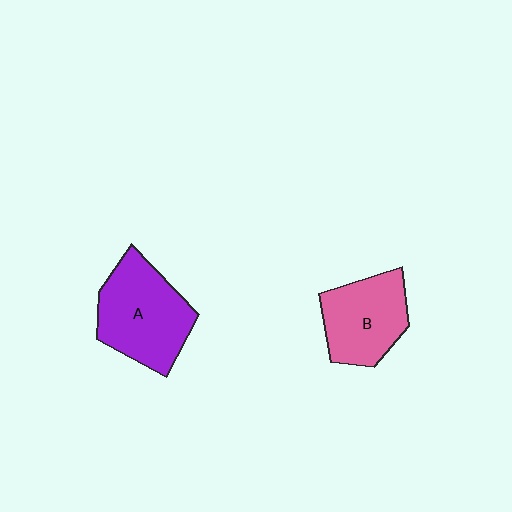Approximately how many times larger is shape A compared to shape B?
Approximately 1.2 times.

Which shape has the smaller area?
Shape B (pink).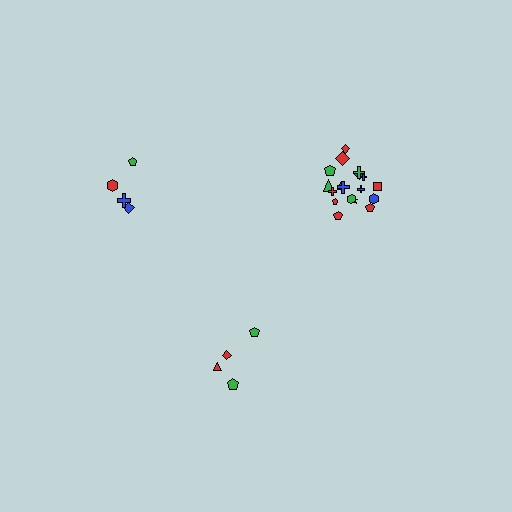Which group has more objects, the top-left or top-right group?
The top-right group.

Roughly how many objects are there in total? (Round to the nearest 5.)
Roughly 25 objects in total.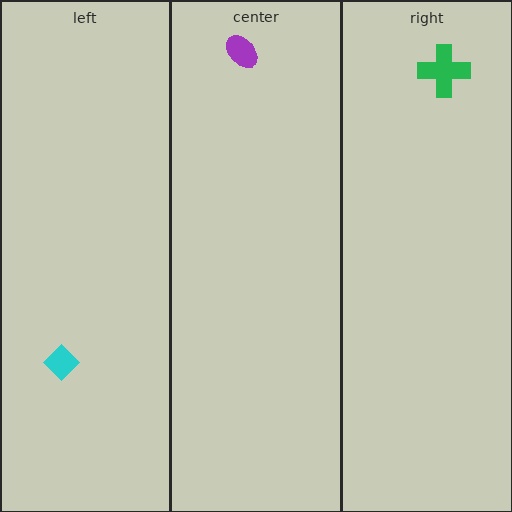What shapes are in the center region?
The purple ellipse.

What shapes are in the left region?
The cyan diamond.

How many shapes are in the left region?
1.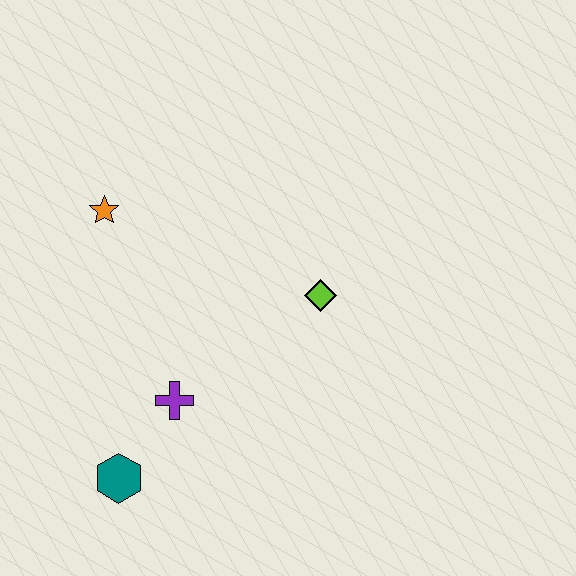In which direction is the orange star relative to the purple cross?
The orange star is above the purple cross.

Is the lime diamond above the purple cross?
Yes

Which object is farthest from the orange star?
The teal hexagon is farthest from the orange star.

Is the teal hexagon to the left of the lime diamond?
Yes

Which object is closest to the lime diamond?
The purple cross is closest to the lime diamond.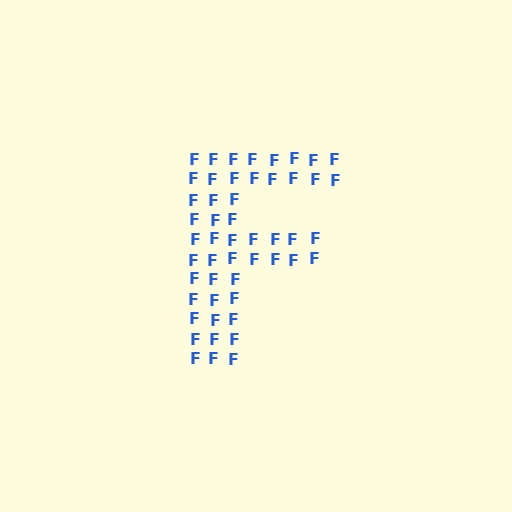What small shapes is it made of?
It is made of small letter F's.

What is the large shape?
The large shape is the letter F.